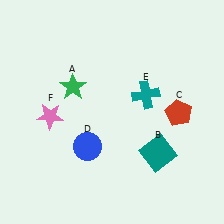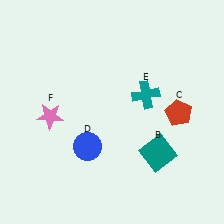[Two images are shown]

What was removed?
The green star (A) was removed in Image 2.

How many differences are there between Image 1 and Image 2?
There is 1 difference between the two images.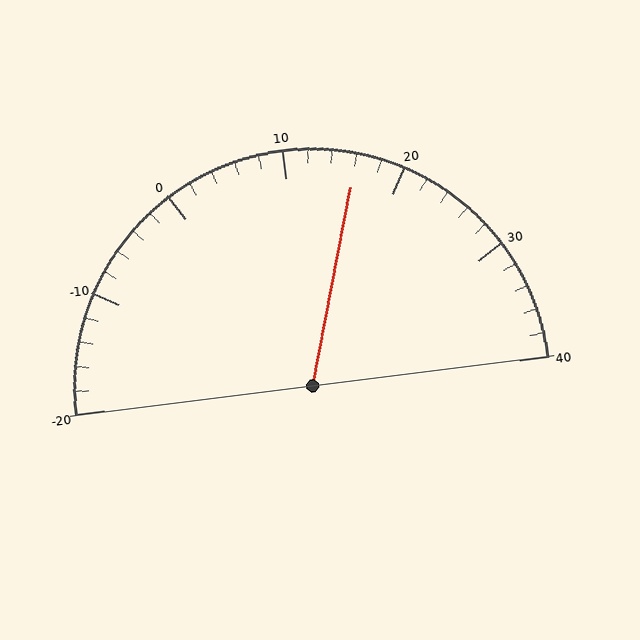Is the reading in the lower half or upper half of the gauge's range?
The reading is in the upper half of the range (-20 to 40).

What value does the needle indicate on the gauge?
The needle indicates approximately 16.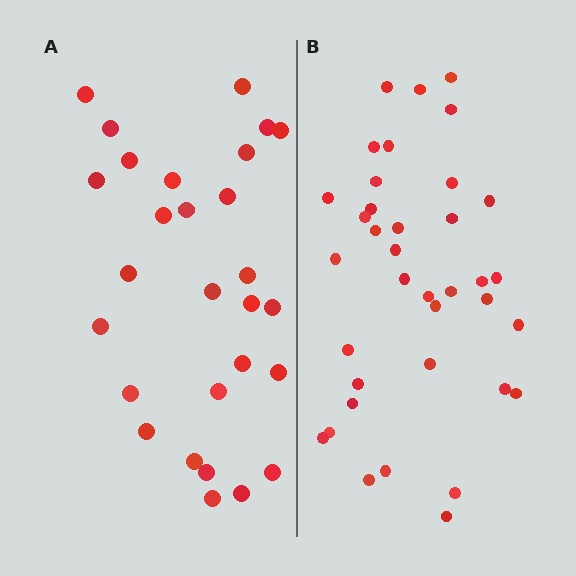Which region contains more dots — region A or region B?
Region B (the right region) has more dots.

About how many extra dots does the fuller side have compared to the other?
Region B has roughly 8 or so more dots than region A.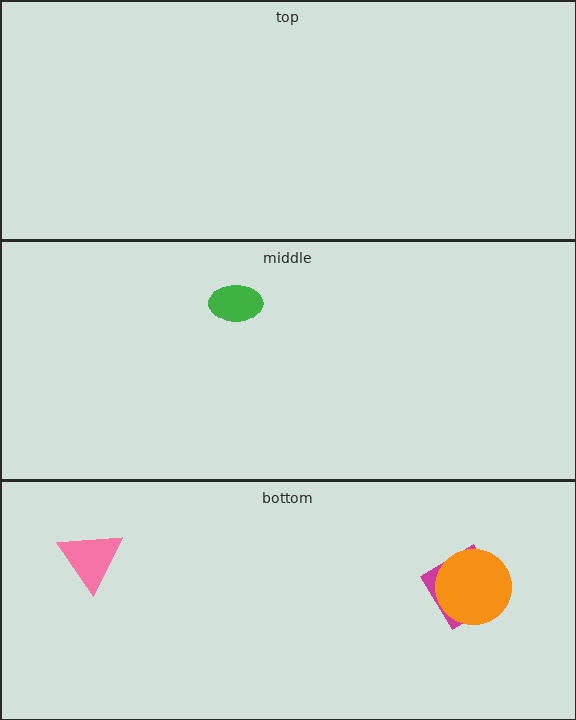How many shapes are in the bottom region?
3.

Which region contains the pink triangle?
The bottom region.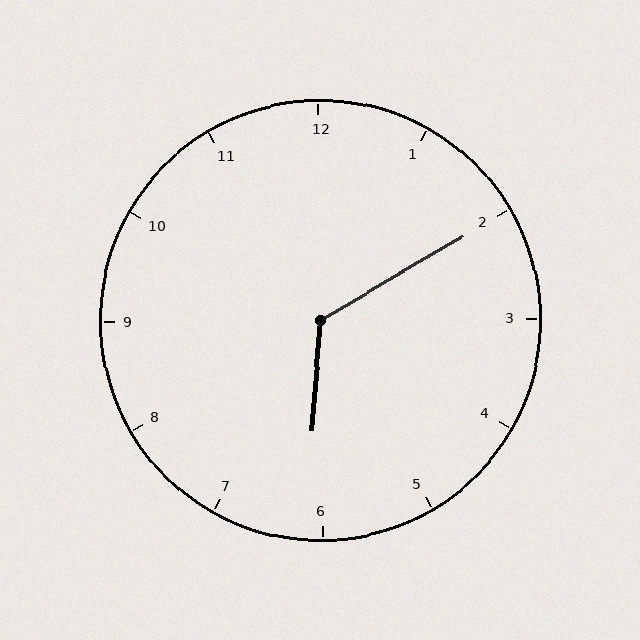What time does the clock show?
6:10.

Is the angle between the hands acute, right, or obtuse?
It is obtuse.